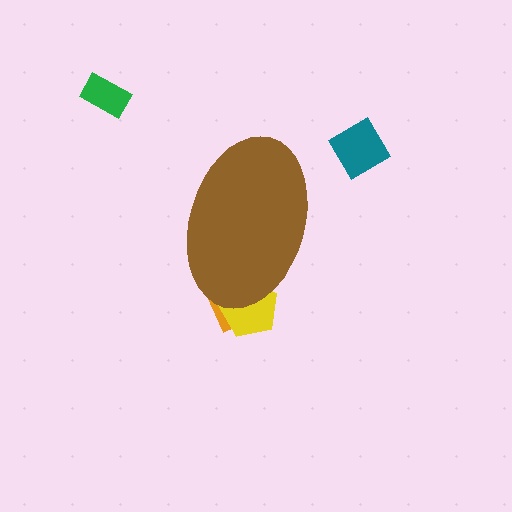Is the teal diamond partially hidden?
No, the teal diamond is fully visible.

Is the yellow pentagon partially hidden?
Yes, the yellow pentagon is partially hidden behind the brown ellipse.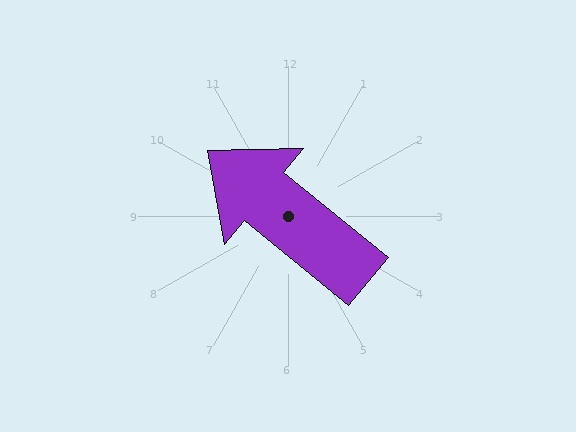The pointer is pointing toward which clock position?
Roughly 10 o'clock.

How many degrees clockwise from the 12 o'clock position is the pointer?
Approximately 309 degrees.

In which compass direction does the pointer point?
Northwest.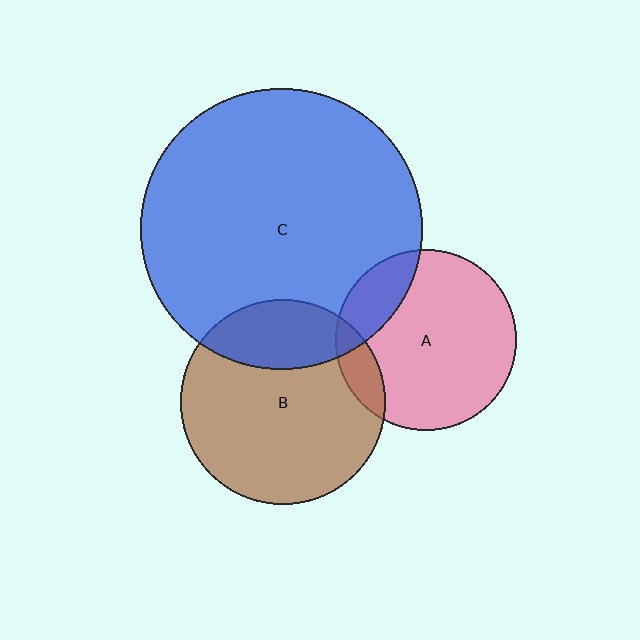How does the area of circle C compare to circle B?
Approximately 1.9 times.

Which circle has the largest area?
Circle C (blue).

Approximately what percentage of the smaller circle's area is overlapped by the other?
Approximately 25%.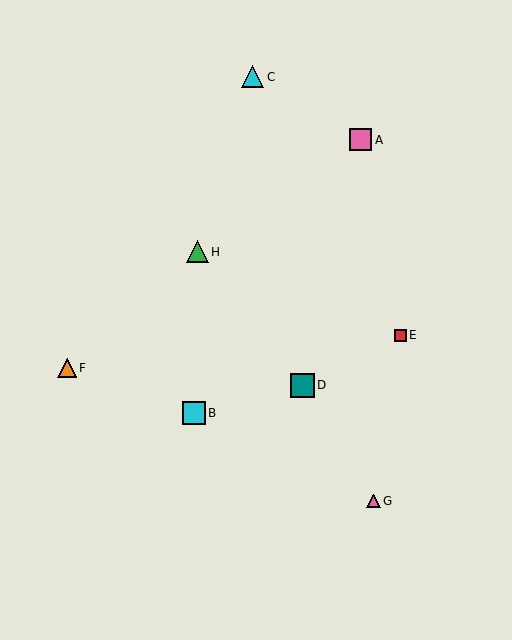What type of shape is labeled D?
Shape D is a teal square.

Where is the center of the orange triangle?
The center of the orange triangle is at (67, 368).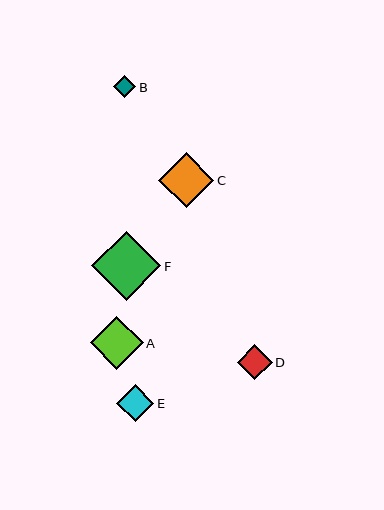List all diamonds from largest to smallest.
From largest to smallest: F, C, A, E, D, B.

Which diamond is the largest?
Diamond F is the largest with a size of approximately 69 pixels.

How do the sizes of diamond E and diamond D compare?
Diamond E and diamond D are approximately the same size.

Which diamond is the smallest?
Diamond B is the smallest with a size of approximately 22 pixels.